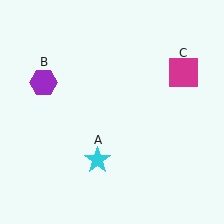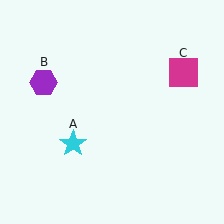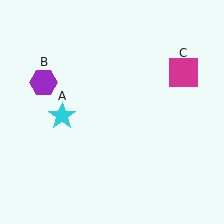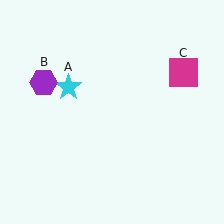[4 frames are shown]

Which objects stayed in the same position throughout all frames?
Purple hexagon (object B) and magenta square (object C) remained stationary.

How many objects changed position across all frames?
1 object changed position: cyan star (object A).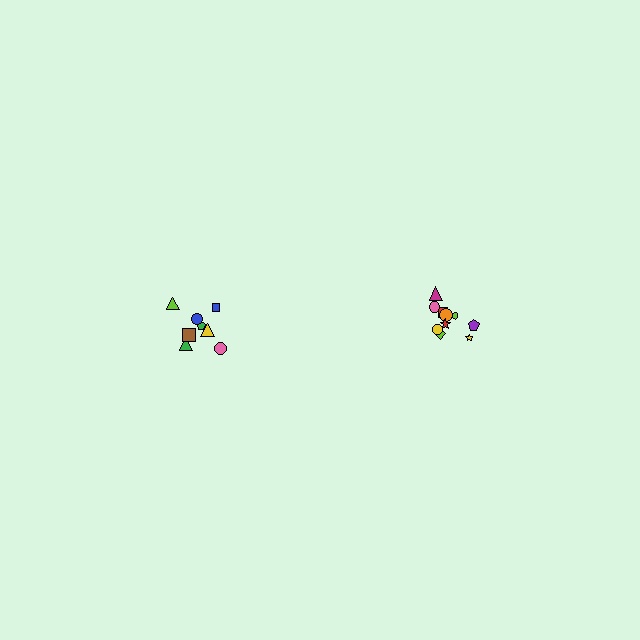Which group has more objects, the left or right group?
The right group.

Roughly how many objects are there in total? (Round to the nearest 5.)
Roughly 20 objects in total.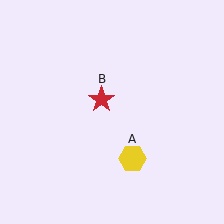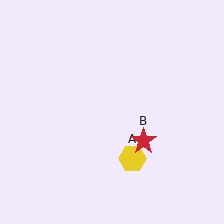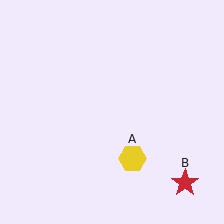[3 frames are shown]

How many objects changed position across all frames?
1 object changed position: red star (object B).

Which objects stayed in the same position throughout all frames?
Yellow hexagon (object A) remained stationary.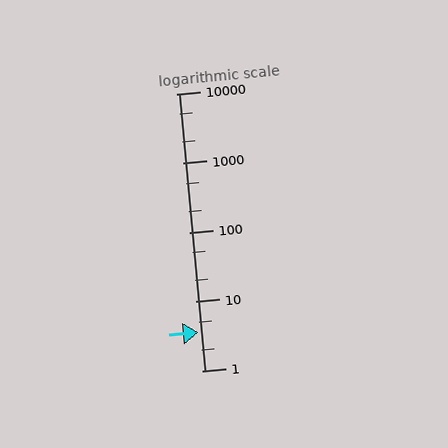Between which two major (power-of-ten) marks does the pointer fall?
The pointer is between 1 and 10.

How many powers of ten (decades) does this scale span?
The scale spans 4 decades, from 1 to 10000.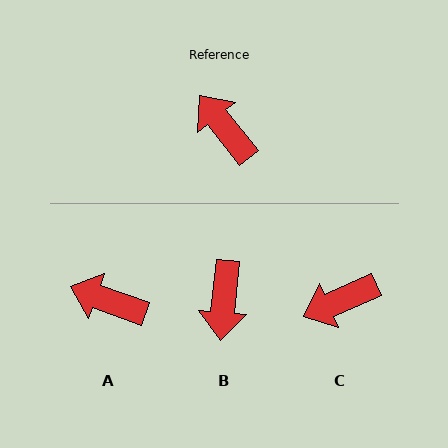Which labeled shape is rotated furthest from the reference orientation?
B, about 136 degrees away.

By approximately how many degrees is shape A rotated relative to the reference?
Approximately 31 degrees counter-clockwise.